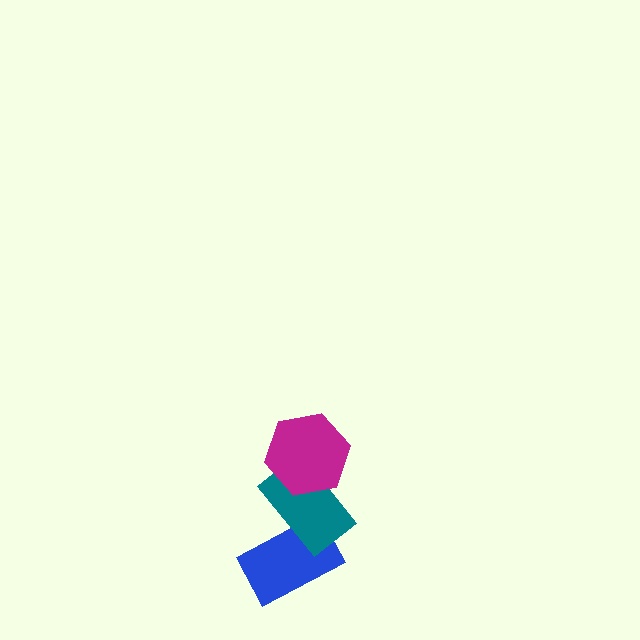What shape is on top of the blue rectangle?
The teal rectangle is on top of the blue rectangle.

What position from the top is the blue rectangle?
The blue rectangle is 3rd from the top.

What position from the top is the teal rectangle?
The teal rectangle is 2nd from the top.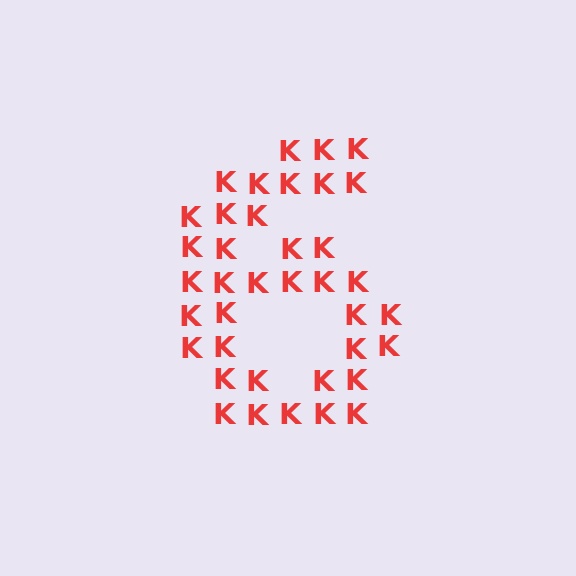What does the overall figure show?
The overall figure shows the digit 6.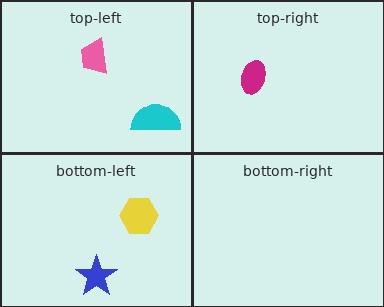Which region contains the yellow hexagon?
The bottom-left region.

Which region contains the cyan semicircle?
The top-left region.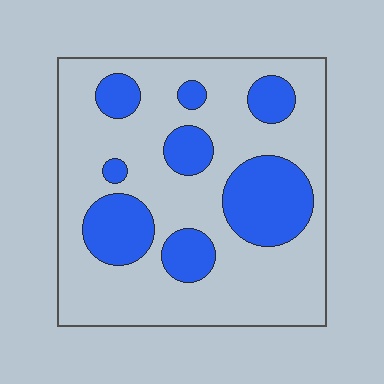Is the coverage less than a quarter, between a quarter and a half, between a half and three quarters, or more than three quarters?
Between a quarter and a half.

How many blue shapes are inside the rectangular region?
8.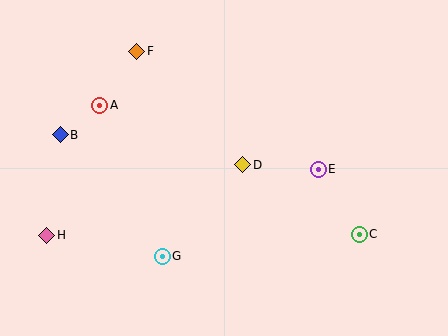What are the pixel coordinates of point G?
Point G is at (162, 256).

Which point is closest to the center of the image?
Point D at (243, 165) is closest to the center.